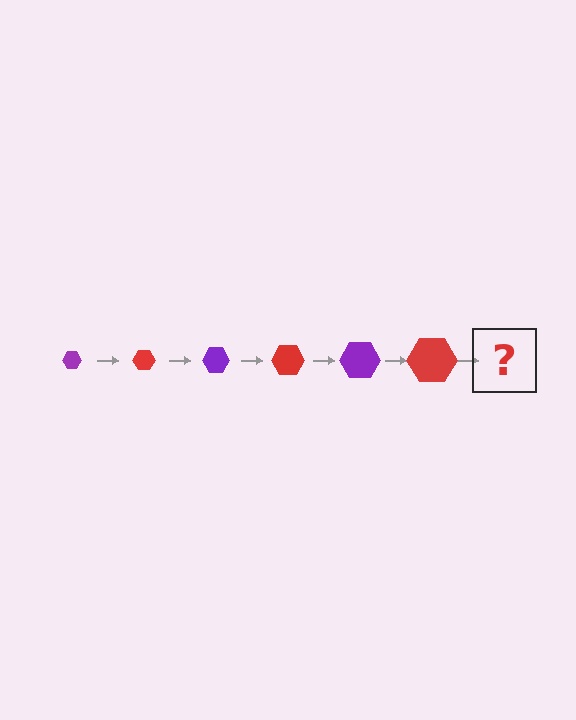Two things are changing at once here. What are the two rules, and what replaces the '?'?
The two rules are that the hexagon grows larger each step and the color cycles through purple and red. The '?' should be a purple hexagon, larger than the previous one.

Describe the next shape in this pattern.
It should be a purple hexagon, larger than the previous one.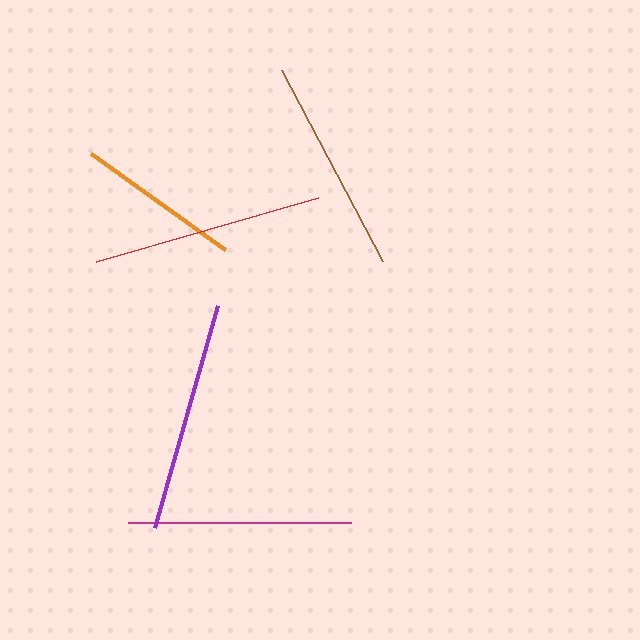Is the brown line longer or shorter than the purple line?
The purple line is longer than the brown line.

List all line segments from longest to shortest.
From longest to shortest: purple, red, magenta, brown, orange.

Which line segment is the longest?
The purple line is the longest at approximately 231 pixels.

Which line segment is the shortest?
The orange line is the shortest at approximately 165 pixels.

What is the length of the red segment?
The red segment is approximately 230 pixels long.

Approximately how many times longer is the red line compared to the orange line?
The red line is approximately 1.4 times the length of the orange line.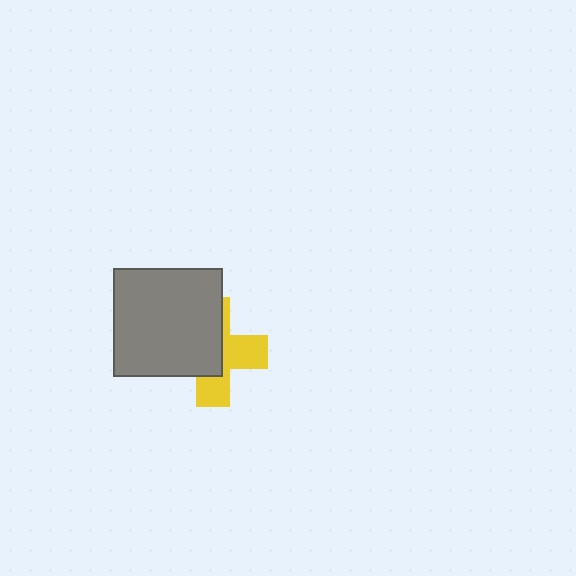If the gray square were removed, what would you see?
You would see the complete yellow cross.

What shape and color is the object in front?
The object in front is a gray square.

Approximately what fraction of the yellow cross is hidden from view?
Roughly 56% of the yellow cross is hidden behind the gray square.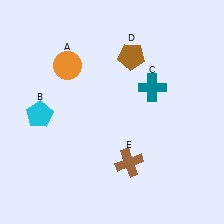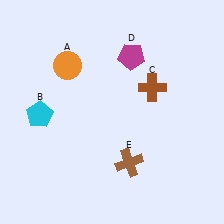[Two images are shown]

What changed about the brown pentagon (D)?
In Image 1, D is brown. In Image 2, it changed to magenta.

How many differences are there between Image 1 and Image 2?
There are 2 differences between the two images.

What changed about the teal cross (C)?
In Image 1, C is teal. In Image 2, it changed to brown.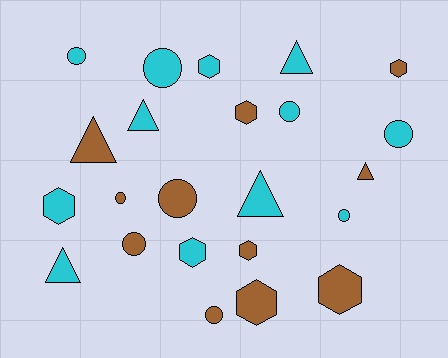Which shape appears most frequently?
Circle, with 9 objects.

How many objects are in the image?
There are 23 objects.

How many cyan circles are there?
There are 5 cyan circles.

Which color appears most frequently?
Cyan, with 12 objects.